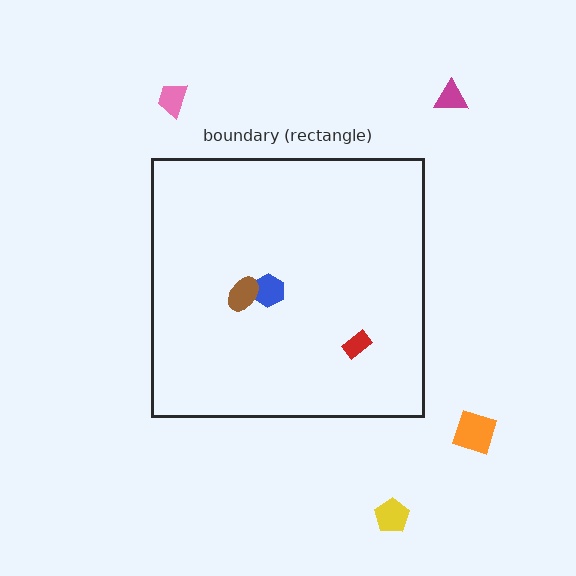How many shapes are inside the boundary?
3 inside, 4 outside.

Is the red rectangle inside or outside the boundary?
Inside.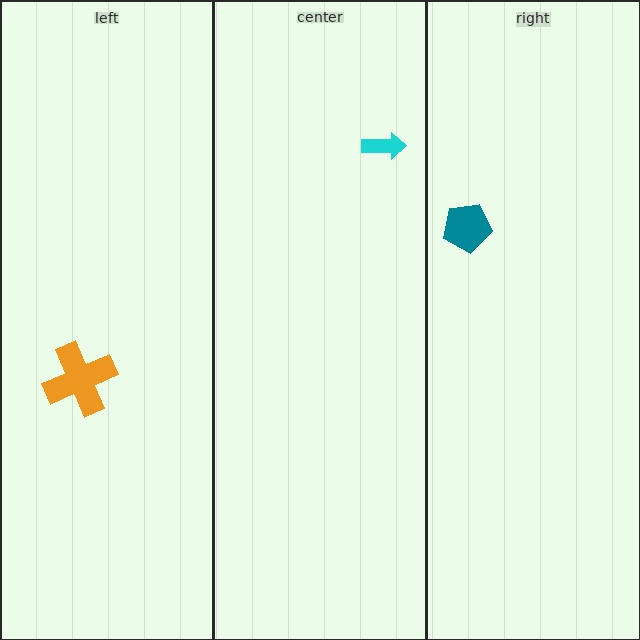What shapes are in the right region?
The teal pentagon.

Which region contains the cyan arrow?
The center region.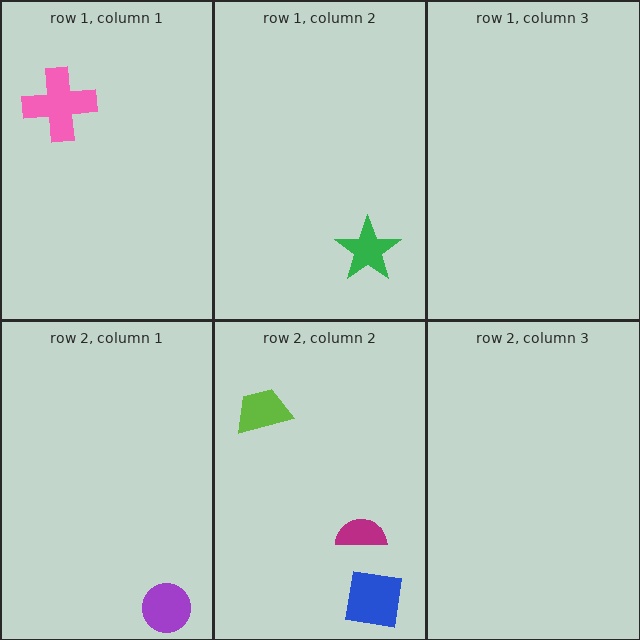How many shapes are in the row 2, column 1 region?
1.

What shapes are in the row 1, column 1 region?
The pink cross.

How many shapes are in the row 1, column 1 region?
1.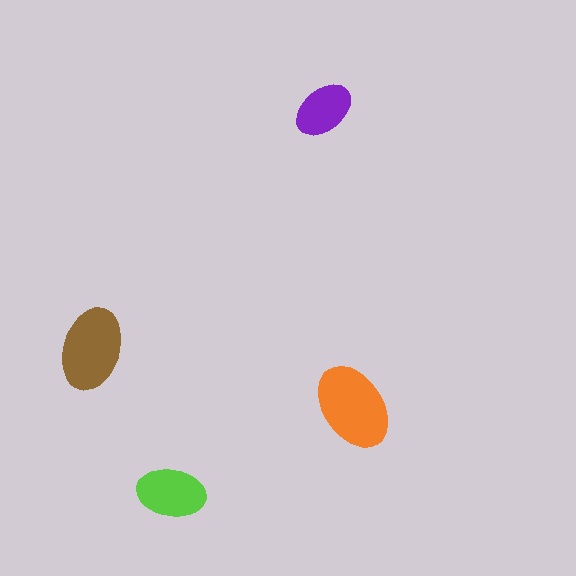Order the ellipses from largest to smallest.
the orange one, the brown one, the lime one, the purple one.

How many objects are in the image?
There are 4 objects in the image.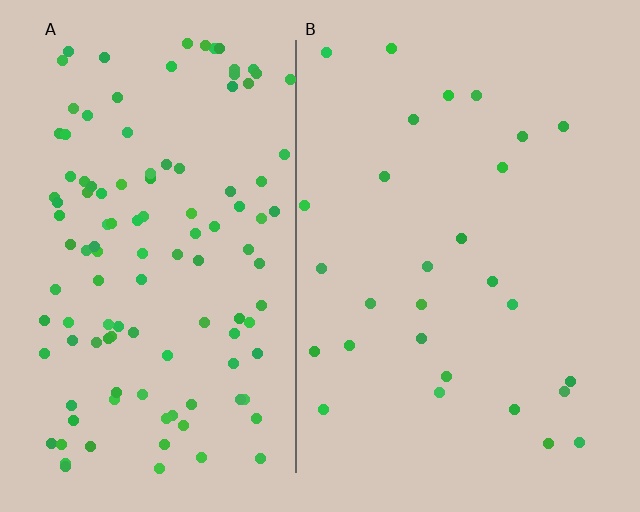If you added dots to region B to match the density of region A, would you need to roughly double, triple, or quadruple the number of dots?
Approximately quadruple.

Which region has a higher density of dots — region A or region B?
A (the left).